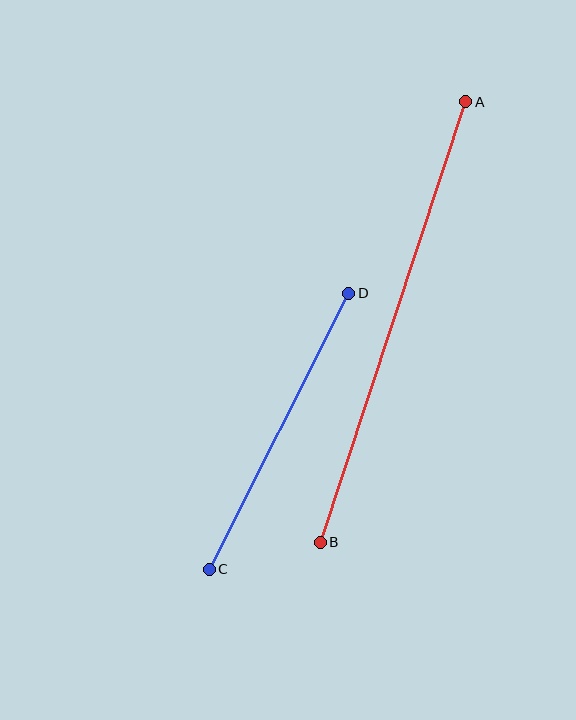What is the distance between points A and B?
The distance is approximately 464 pixels.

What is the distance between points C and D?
The distance is approximately 309 pixels.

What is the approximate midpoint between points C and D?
The midpoint is at approximately (279, 431) pixels.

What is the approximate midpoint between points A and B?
The midpoint is at approximately (393, 322) pixels.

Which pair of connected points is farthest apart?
Points A and B are farthest apart.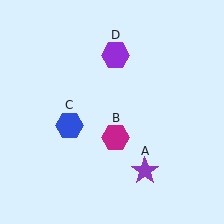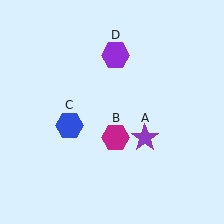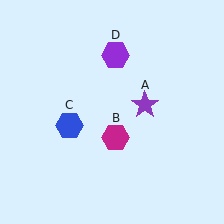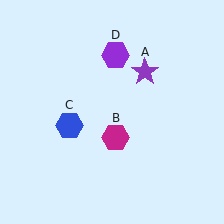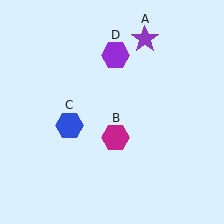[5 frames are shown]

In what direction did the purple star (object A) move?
The purple star (object A) moved up.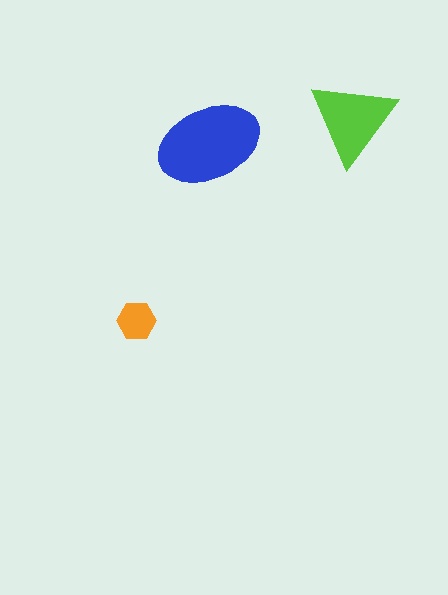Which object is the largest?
The blue ellipse.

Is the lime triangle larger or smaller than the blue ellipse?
Smaller.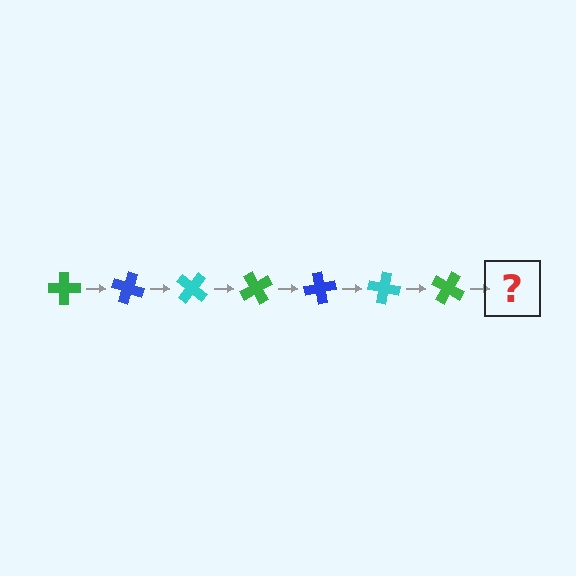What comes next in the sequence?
The next element should be a blue cross, rotated 140 degrees from the start.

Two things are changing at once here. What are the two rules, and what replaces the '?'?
The two rules are that it rotates 20 degrees each step and the color cycles through green, blue, and cyan. The '?' should be a blue cross, rotated 140 degrees from the start.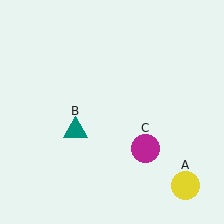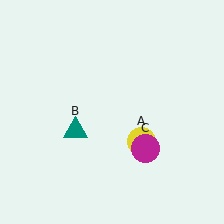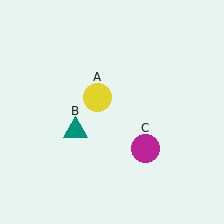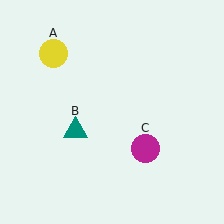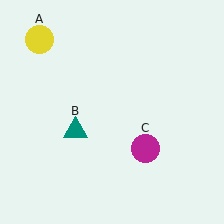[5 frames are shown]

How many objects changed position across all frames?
1 object changed position: yellow circle (object A).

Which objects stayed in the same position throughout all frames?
Teal triangle (object B) and magenta circle (object C) remained stationary.